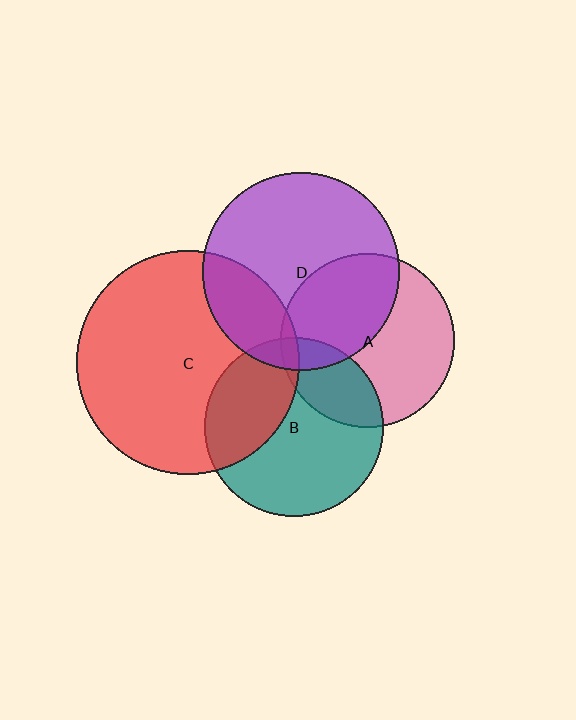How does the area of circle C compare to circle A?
Approximately 1.6 times.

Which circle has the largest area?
Circle C (red).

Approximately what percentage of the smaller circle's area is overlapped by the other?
Approximately 40%.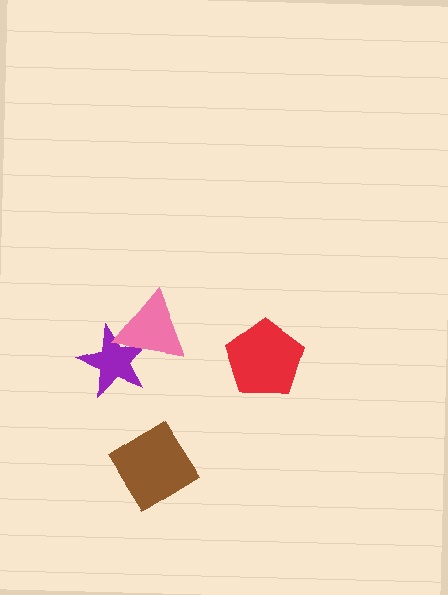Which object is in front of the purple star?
The pink triangle is in front of the purple star.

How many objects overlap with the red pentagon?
0 objects overlap with the red pentagon.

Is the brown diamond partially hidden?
No, no other shape covers it.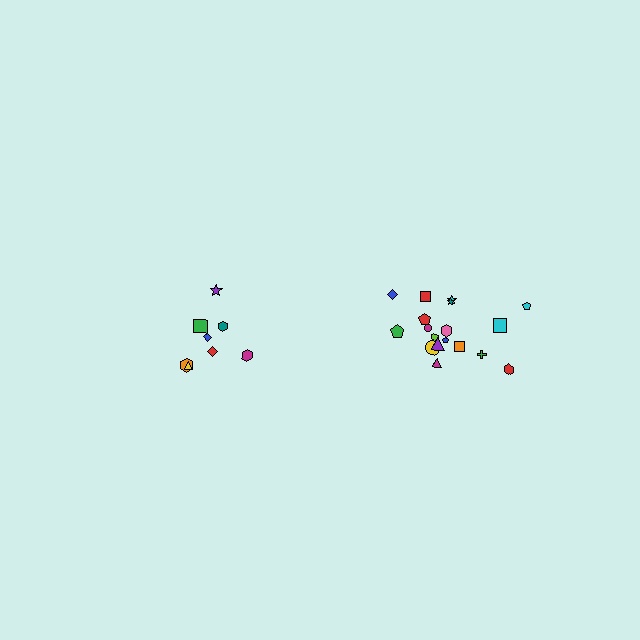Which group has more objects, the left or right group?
The right group.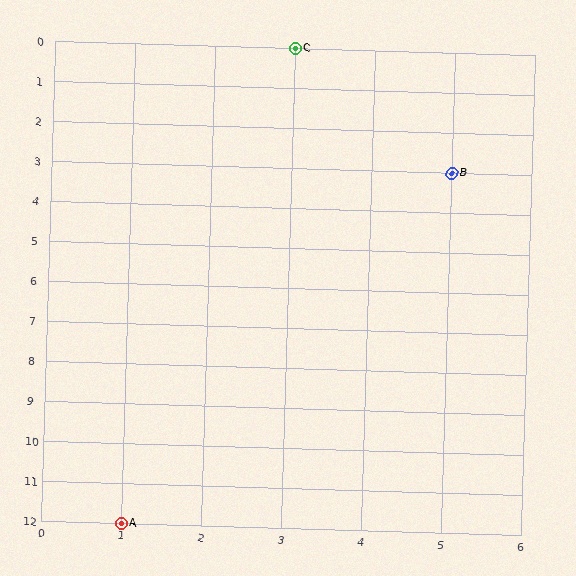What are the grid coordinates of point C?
Point C is at grid coordinates (3, 0).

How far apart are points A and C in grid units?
Points A and C are 2 columns and 12 rows apart (about 12.2 grid units diagonally).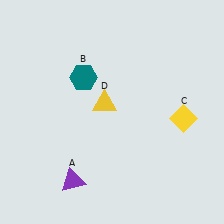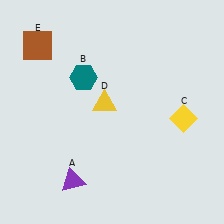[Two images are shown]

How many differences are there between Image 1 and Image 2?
There is 1 difference between the two images.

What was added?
A brown square (E) was added in Image 2.